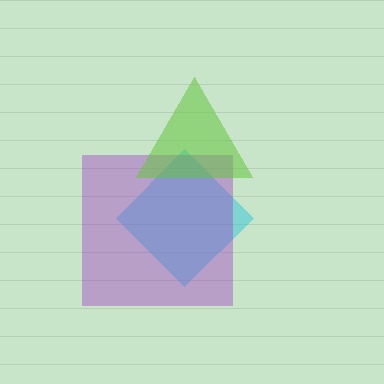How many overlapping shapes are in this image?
There are 3 overlapping shapes in the image.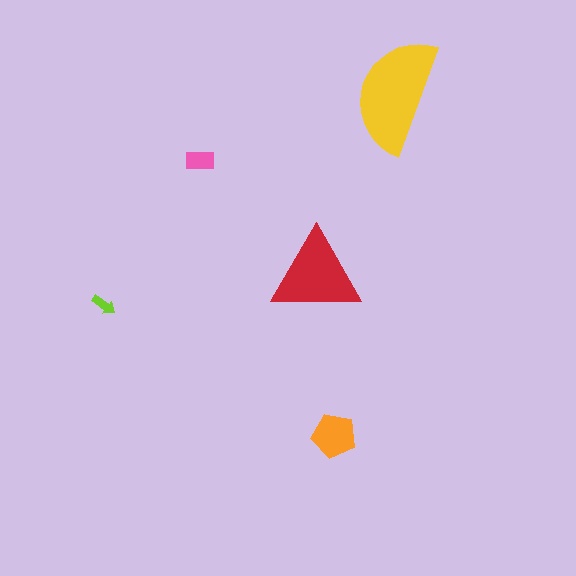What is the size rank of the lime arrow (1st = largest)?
5th.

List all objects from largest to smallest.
The yellow semicircle, the red triangle, the orange pentagon, the pink rectangle, the lime arrow.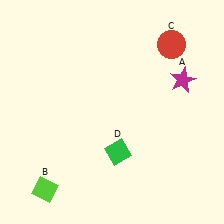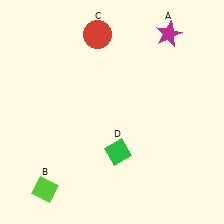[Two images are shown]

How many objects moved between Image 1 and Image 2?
2 objects moved between the two images.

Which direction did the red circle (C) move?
The red circle (C) moved left.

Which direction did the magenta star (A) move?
The magenta star (A) moved up.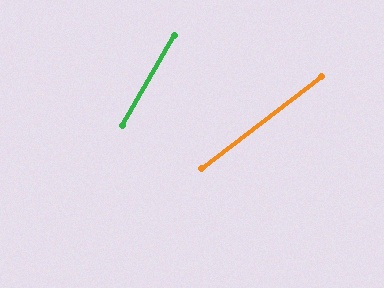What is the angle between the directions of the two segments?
Approximately 22 degrees.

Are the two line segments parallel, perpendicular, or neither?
Neither parallel nor perpendicular — they differ by about 22°.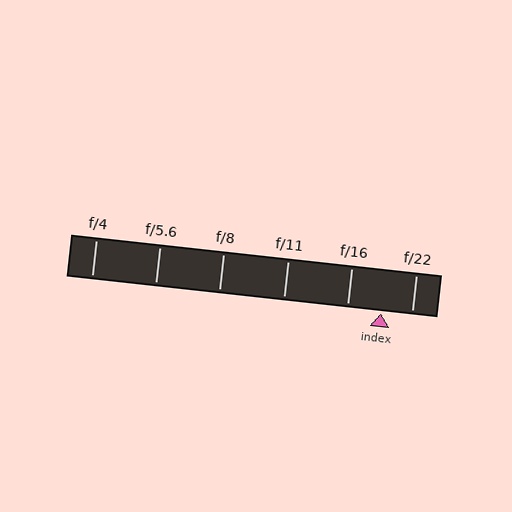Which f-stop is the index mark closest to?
The index mark is closest to f/22.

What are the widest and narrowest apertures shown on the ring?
The widest aperture shown is f/4 and the narrowest is f/22.